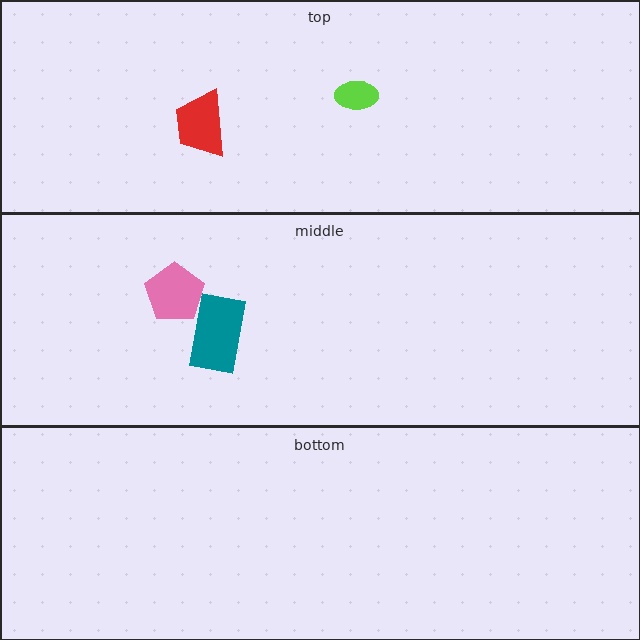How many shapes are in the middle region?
2.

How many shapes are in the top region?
2.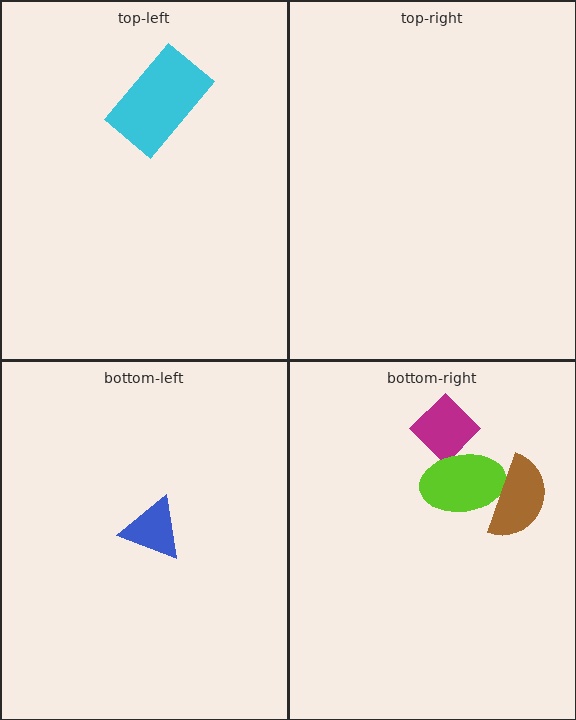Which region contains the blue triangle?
The bottom-left region.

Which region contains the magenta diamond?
The bottom-right region.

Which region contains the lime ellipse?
The bottom-right region.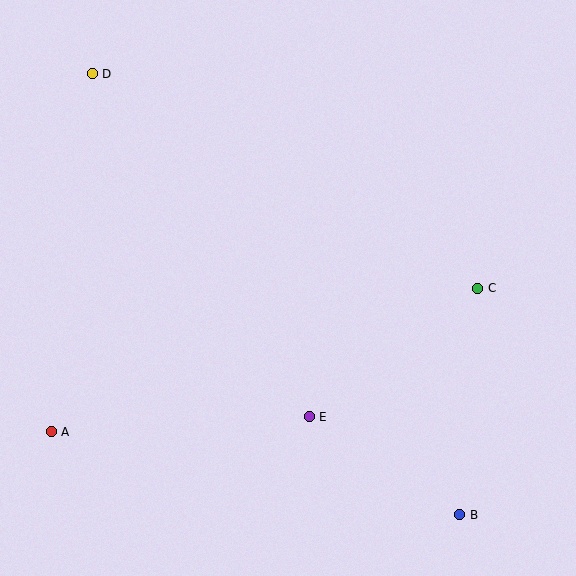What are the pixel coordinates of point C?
Point C is at (478, 288).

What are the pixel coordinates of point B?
Point B is at (460, 515).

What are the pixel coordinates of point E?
Point E is at (309, 417).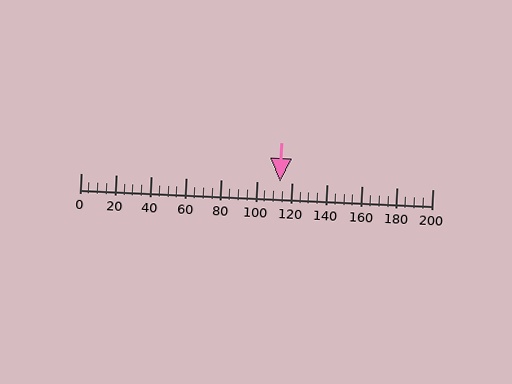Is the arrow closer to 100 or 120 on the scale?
The arrow is closer to 120.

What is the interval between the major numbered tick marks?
The major tick marks are spaced 20 units apart.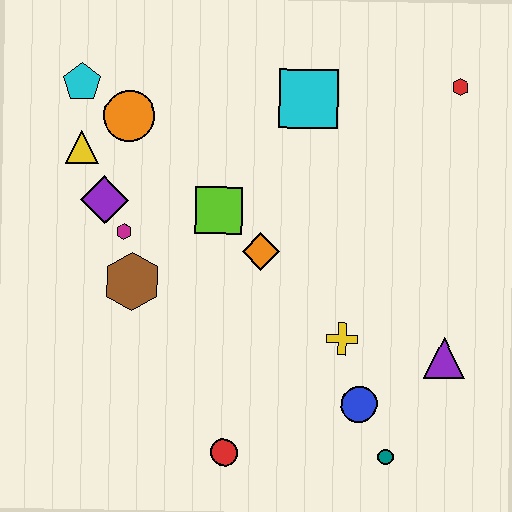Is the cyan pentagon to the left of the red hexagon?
Yes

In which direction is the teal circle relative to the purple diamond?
The teal circle is to the right of the purple diamond.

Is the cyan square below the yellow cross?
No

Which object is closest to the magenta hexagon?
The purple diamond is closest to the magenta hexagon.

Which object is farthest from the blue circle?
The cyan pentagon is farthest from the blue circle.